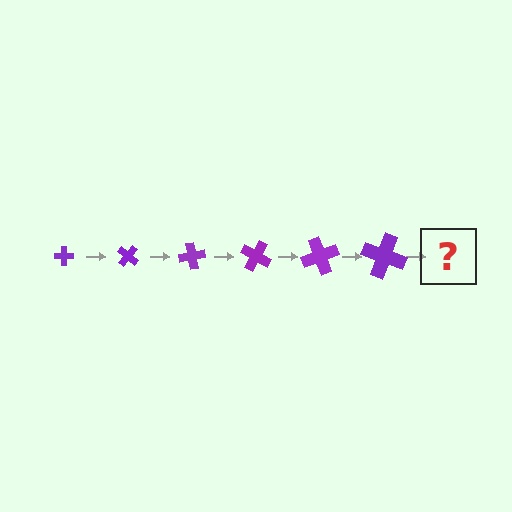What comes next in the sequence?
The next element should be a cross, larger than the previous one and rotated 240 degrees from the start.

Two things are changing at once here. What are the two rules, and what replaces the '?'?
The two rules are that the cross grows larger each step and it rotates 40 degrees each step. The '?' should be a cross, larger than the previous one and rotated 240 degrees from the start.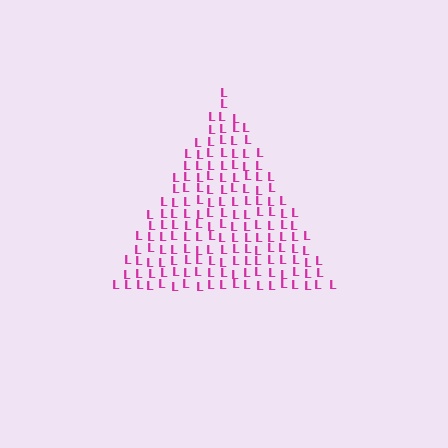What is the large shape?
The large shape is a triangle.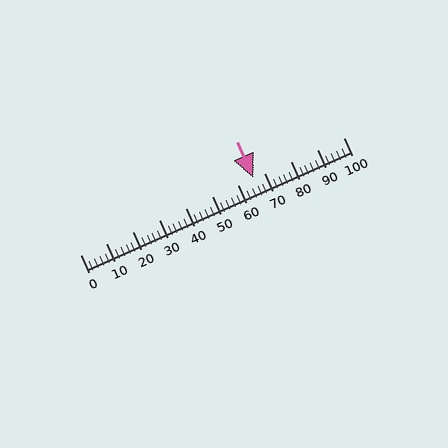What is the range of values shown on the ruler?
The ruler shows values from 0 to 100.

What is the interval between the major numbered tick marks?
The major tick marks are spaced 10 units apart.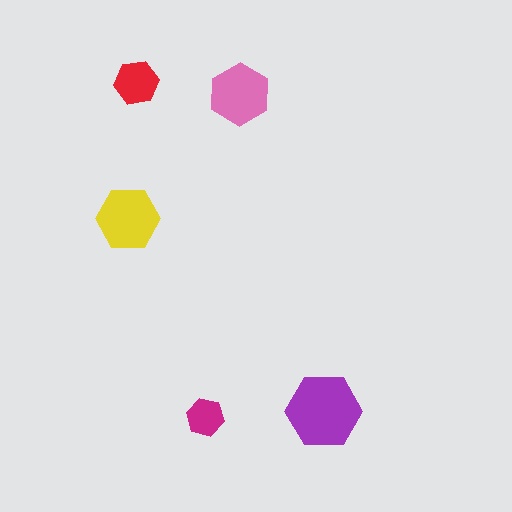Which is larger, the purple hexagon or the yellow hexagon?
The purple one.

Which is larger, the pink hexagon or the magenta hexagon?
The pink one.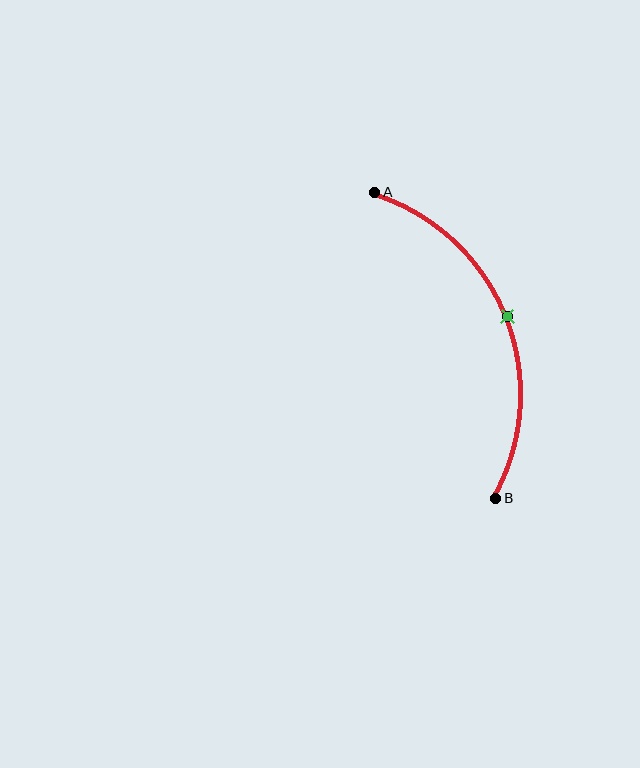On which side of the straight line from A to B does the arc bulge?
The arc bulges to the right of the straight line connecting A and B.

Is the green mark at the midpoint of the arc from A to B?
Yes. The green mark lies on the arc at equal arc-length from both A and B — it is the arc midpoint.